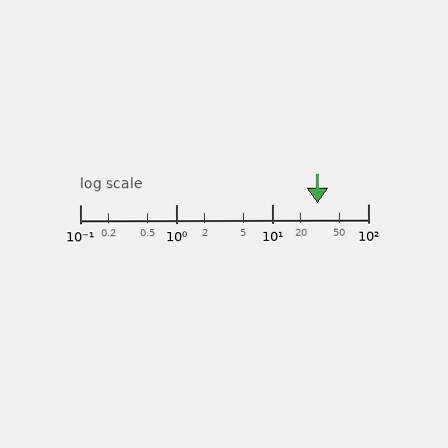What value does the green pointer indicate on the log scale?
The pointer indicates approximately 30.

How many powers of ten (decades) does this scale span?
The scale spans 3 decades, from 0.1 to 100.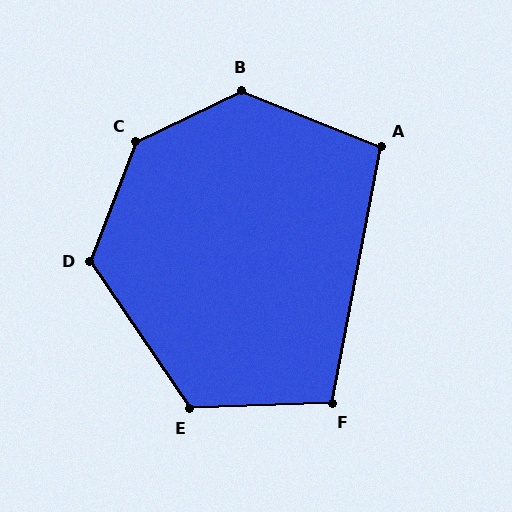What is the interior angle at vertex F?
Approximately 103 degrees (obtuse).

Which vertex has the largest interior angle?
C, at approximately 137 degrees.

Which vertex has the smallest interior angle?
A, at approximately 101 degrees.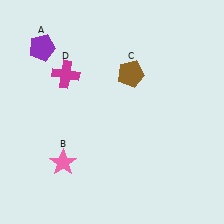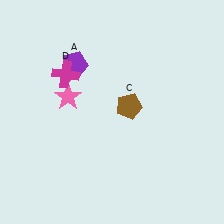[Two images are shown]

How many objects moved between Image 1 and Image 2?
3 objects moved between the two images.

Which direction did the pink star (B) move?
The pink star (B) moved up.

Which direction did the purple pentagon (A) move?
The purple pentagon (A) moved right.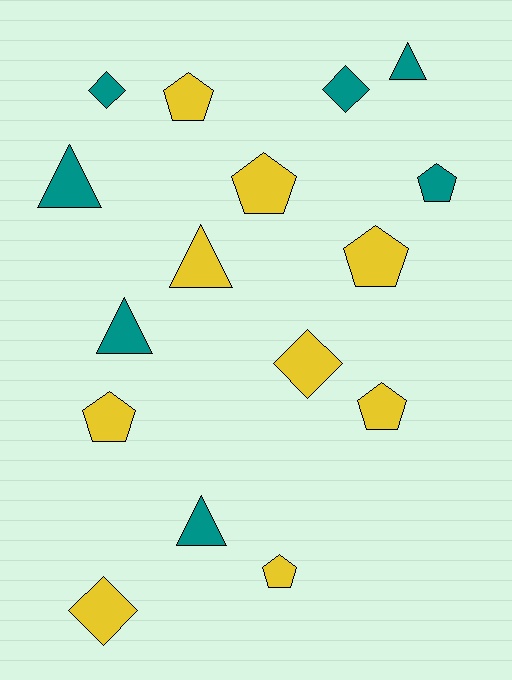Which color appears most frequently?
Yellow, with 9 objects.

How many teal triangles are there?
There are 4 teal triangles.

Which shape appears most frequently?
Pentagon, with 7 objects.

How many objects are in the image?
There are 16 objects.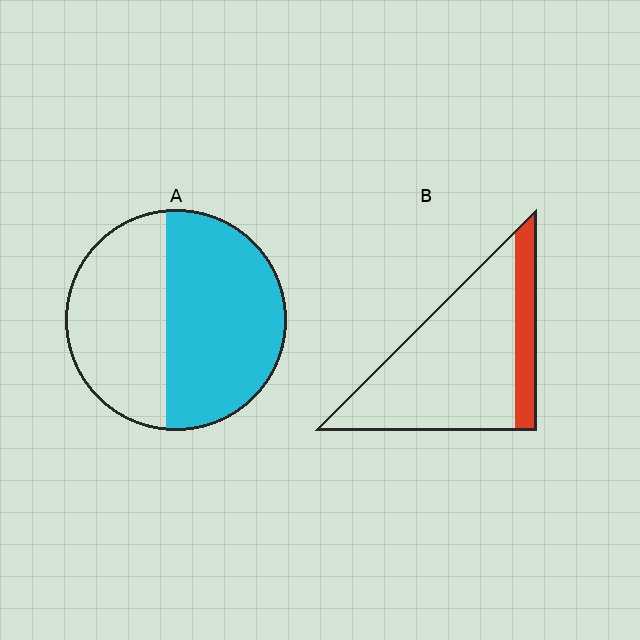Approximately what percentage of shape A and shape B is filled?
A is approximately 55% and B is approximately 20%.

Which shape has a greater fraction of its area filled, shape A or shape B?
Shape A.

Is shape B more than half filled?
No.